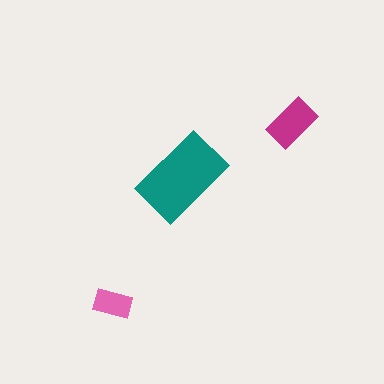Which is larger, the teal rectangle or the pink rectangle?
The teal one.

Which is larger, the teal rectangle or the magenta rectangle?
The teal one.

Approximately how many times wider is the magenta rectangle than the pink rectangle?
About 1.5 times wider.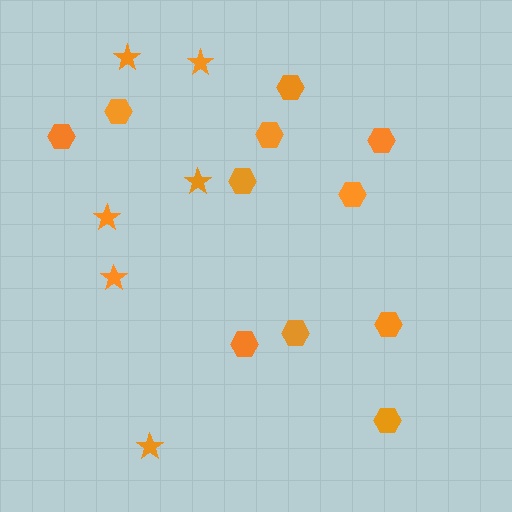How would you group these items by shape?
There are 2 groups: one group of hexagons (11) and one group of stars (6).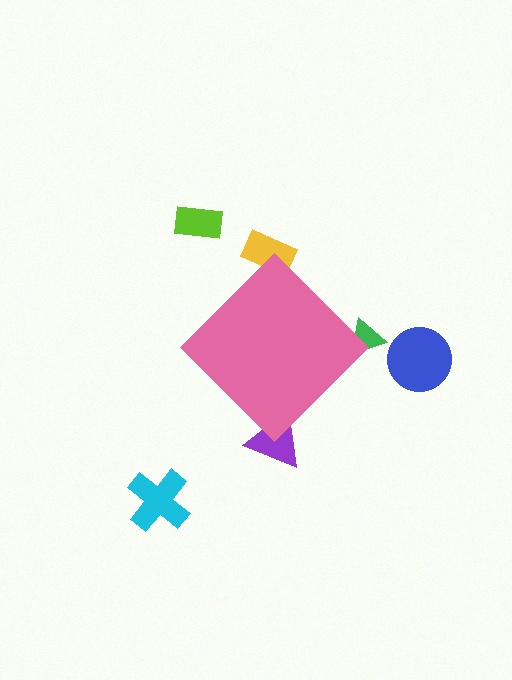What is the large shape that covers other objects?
A pink diamond.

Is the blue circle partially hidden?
No, the blue circle is fully visible.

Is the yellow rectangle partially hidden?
Yes, the yellow rectangle is partially hidden behind the pink diamond.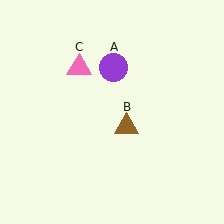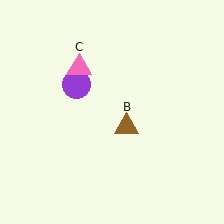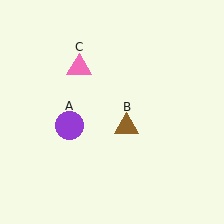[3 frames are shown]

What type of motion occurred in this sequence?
The purple circle (object A) rotated counterclockwise around the center of the scene.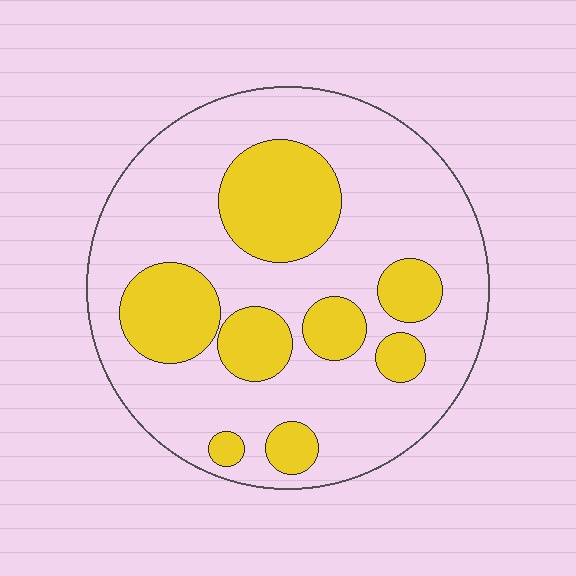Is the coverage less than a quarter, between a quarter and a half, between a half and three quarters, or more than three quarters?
Between a quarter and a half.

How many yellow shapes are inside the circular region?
8.